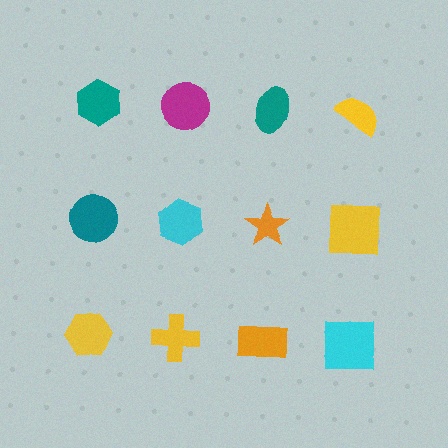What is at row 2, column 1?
A teal circle.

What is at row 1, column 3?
A teal ellipse.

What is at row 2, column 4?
A yellow square.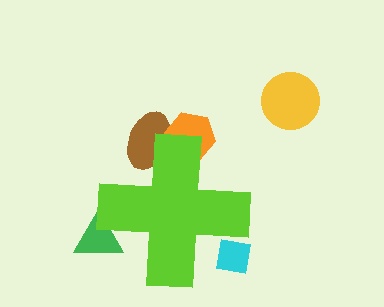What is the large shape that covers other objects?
A lime cross.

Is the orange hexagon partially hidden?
Yes, the orange hexagon is partially hidden behind the lime cross.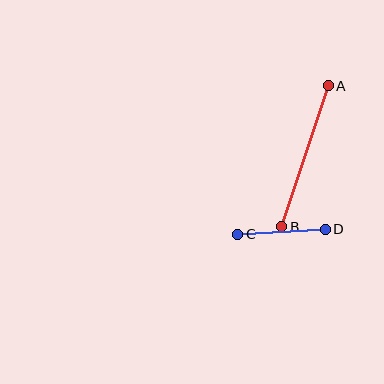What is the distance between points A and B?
The distance is approximately 148 pixels.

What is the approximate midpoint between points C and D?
The midpoint is at approximately (282, 232) pixels.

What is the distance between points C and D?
The distance is approximately 88 pixels.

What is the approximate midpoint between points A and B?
The midpoint is at approximately (305, 156) pixels.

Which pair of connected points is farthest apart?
Points A and B are farthest apart.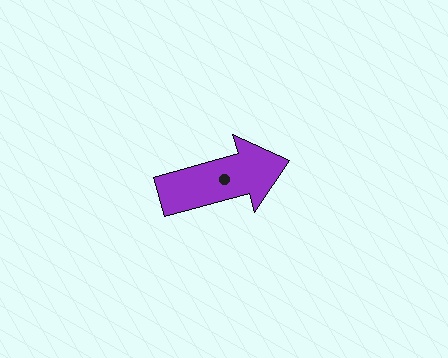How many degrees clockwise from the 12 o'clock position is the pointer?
Approximately 74 degrees.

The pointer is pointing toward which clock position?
Roughly 2 o'clock.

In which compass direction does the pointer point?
East.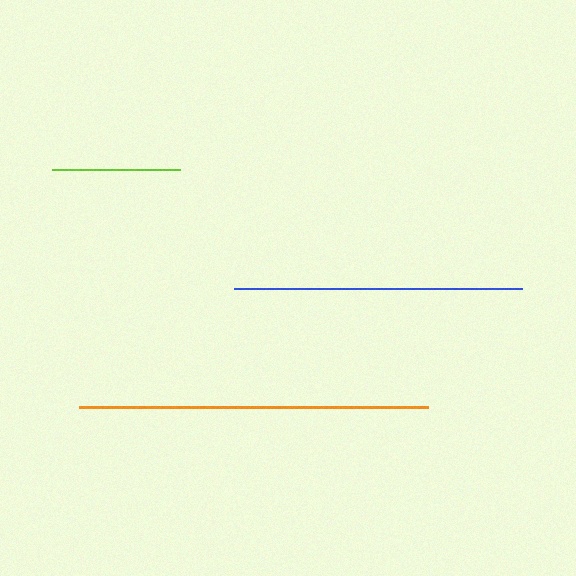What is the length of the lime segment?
The lime segment is approximately 127 pixels long.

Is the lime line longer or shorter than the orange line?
The orange line is longer than the lime line.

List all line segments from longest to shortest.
From longest to shortest: orange, blue, lime.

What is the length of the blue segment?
The blue segment is approximately 288 pixels long.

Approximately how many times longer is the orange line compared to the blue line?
The orange line is approximately 1.2 times the length of the blue line.